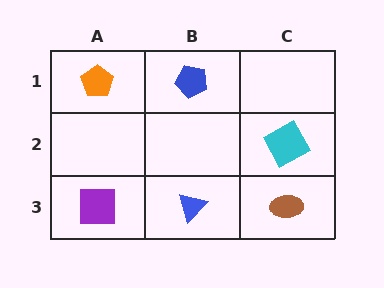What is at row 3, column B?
A blue triangle.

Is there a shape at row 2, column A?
No, that cell is empty.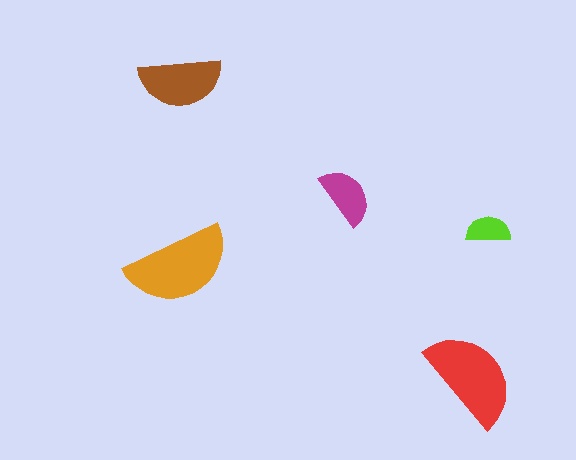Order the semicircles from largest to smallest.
the orange one, the red one, the brown one, the magenta one, the lime one.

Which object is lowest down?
The red semicircle is bottommost.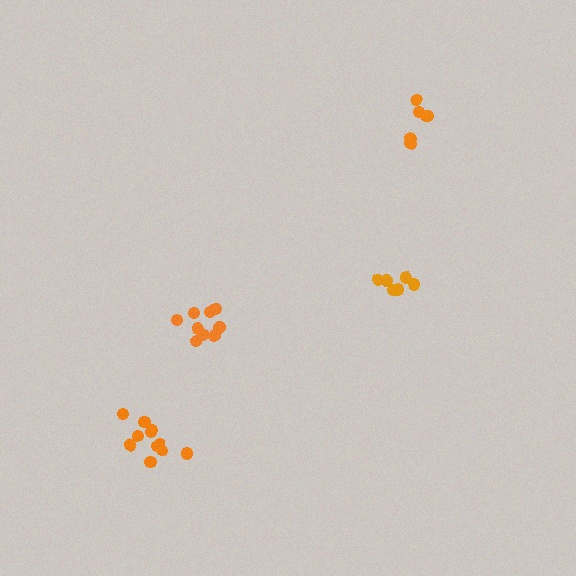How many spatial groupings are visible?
There are 4 spatial groupings.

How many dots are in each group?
Group 1: 10 dots, Group 2: 6 dots, Group 3: 6 dots, Group 4: 11 dots (33 total).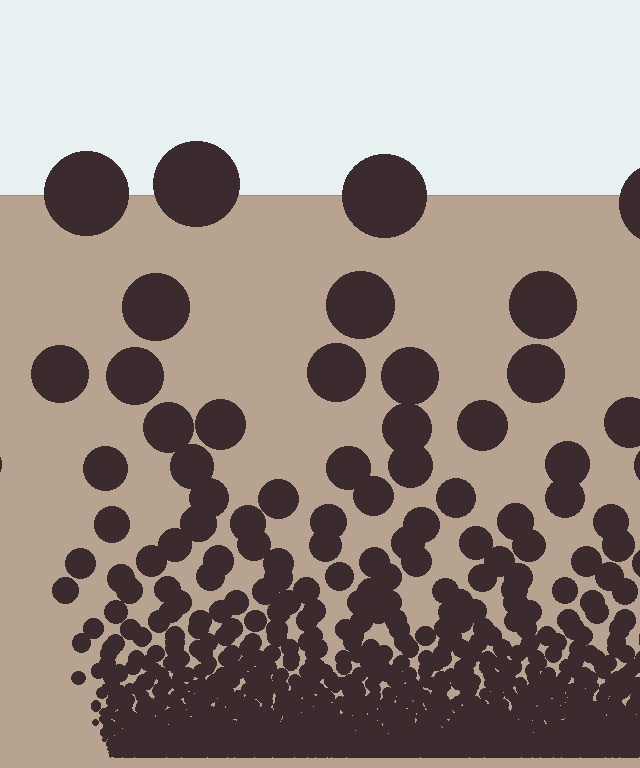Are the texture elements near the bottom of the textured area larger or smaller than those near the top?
Smaller. The gradient is inverted — elements near the bottom are smaller and denser.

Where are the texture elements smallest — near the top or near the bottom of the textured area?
Near the bottom.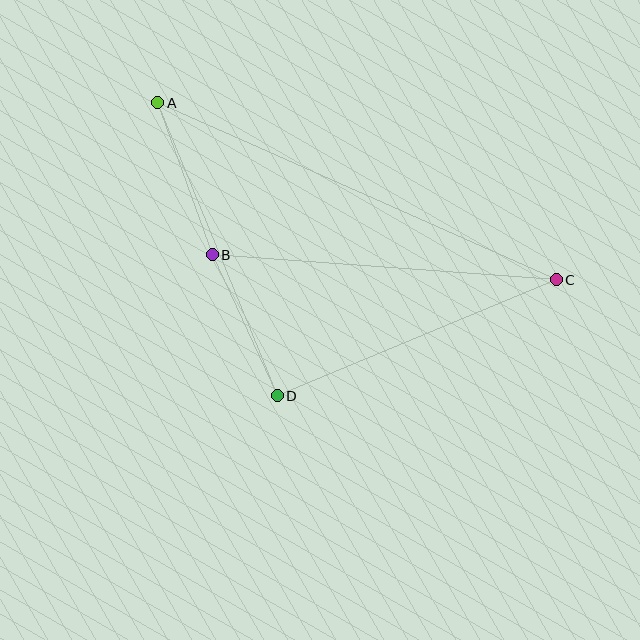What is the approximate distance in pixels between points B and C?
The distance between B and C is approximately 345 pixels.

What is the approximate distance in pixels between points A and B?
The distance between A and B is approximately 161 pixels.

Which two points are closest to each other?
Points B and D are closest to each other.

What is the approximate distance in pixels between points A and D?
The distance between A and D is approximately 316 pixels.